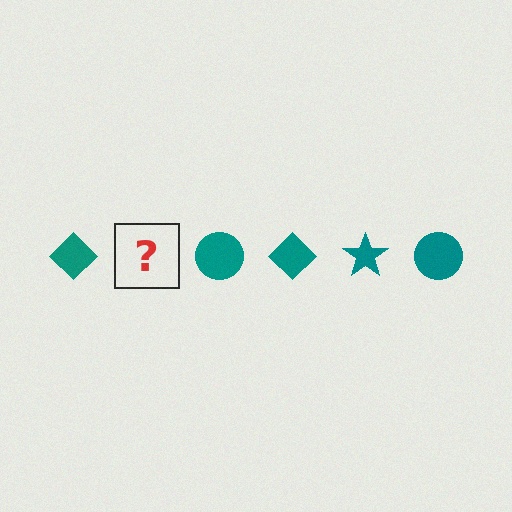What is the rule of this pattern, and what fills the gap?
The rule is that the pattern cycles through diamond, star, circle shapes in teal. The gap should be filled with a teal star.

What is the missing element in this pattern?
The missing element is a teal star.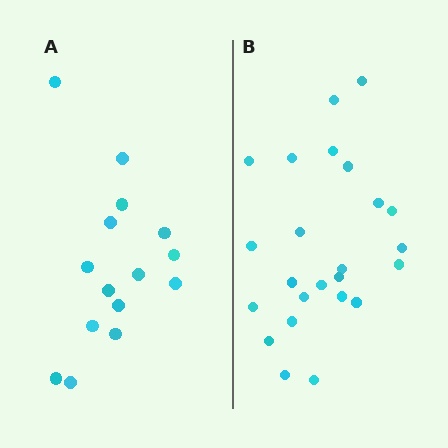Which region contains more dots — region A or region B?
Region B (the right region) has more dots.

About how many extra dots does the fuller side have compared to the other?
Region B has roughly 8 or so more dots than region A.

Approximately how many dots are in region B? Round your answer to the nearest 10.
About 20 dots. (The exact count is 24, which rounds to 20.)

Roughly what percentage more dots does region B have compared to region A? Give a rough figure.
About 60% more.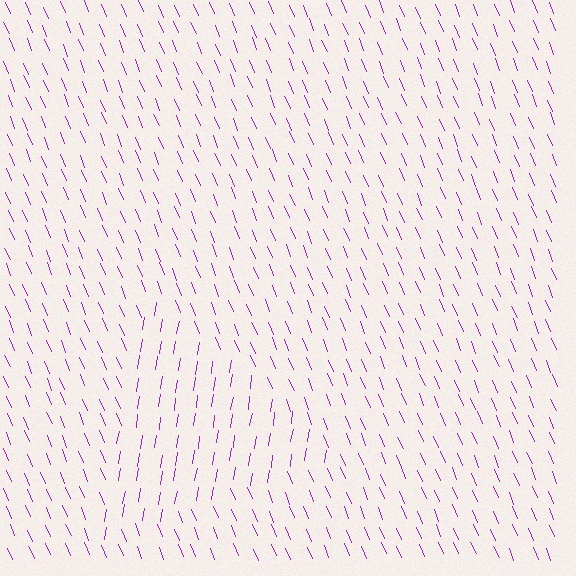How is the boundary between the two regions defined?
The boundary is defined purely by a change in line orientation (approximately 31 degrees difference). All lines are the same color and thickness.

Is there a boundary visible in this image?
Yes, there is a texture boundary formed by a change in line orientation.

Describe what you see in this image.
The image is filled with small purple line segments. A triangle region in the image has lines oriented differently from the surrounding lines, creating a visible texture boundary.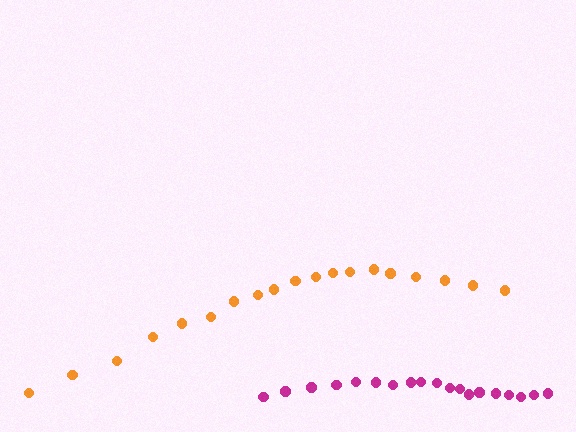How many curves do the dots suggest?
There are 2 distinct paths.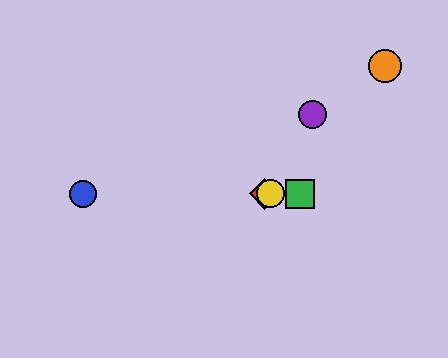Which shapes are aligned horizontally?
The red diamond, the blue circle, the green square, the yellow circle are aligned horizontally.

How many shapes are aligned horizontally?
4 shapes (the red diamond, the blue circle, the green square, the yellow circle) are aligned horizontally.